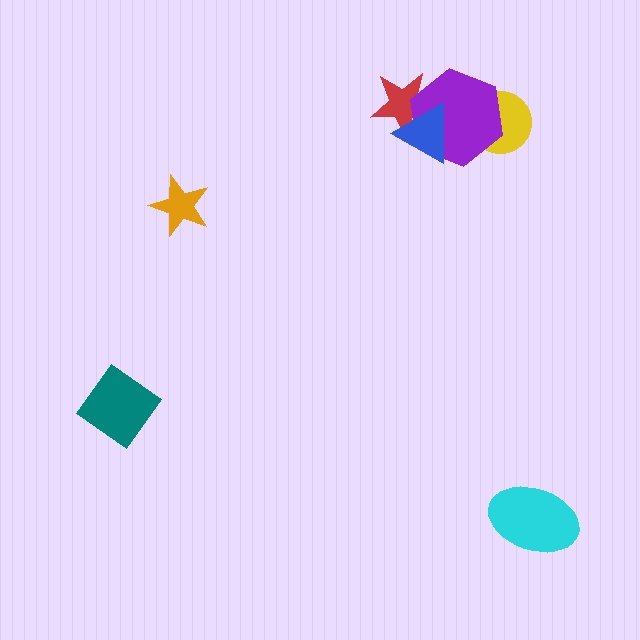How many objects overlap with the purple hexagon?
3 objects overlap with the purple hexagon.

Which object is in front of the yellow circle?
The purple hexagon is in front of the yellow circle.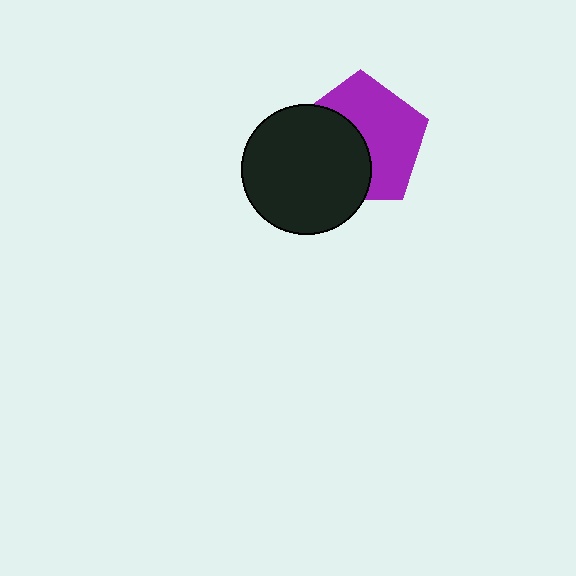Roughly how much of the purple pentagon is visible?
About half of it is visible (roughly 56%).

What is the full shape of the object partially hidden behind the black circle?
The partially hidden object is a purple pentagon.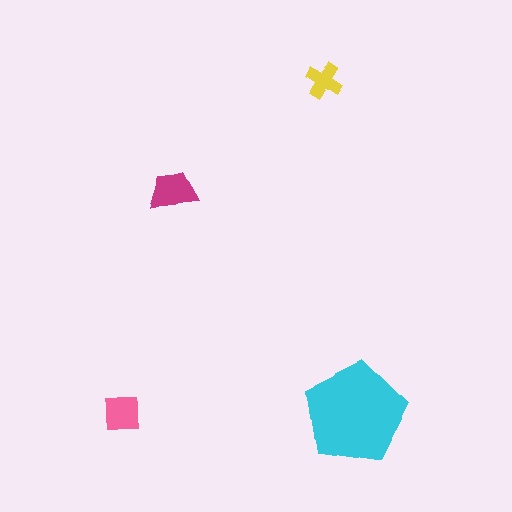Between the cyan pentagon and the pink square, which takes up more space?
The cyan pentagon.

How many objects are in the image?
There are 4 objects in the image.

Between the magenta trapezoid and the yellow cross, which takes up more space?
The magenta trapezoid.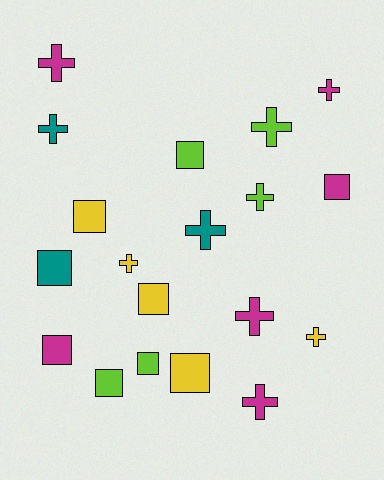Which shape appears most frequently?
Cross, with 10 objects.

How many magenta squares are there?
There are 2 magenta squares.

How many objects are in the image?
There are 19 objects.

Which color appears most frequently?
Magenta, with 6 objects.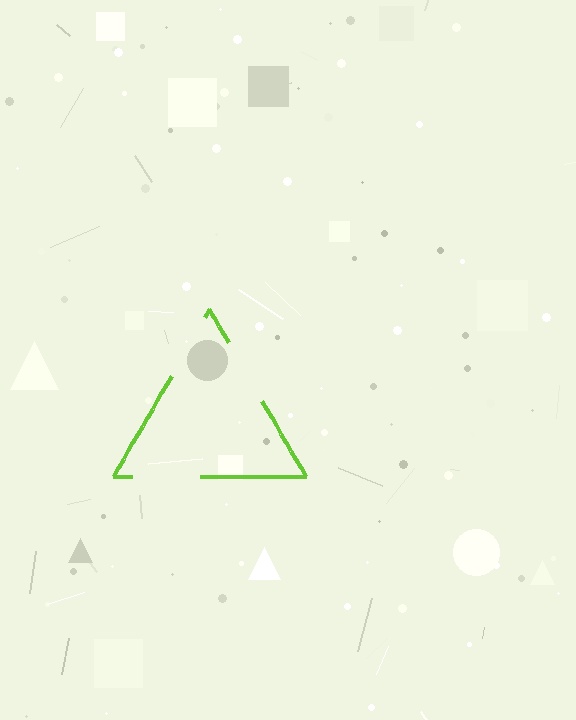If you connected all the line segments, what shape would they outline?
They would outline a triangle.